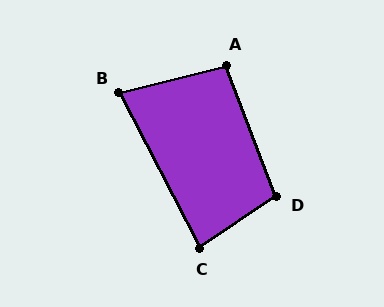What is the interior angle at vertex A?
Approximately 96 degrees (obtuse).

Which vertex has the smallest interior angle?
B, at approximately 77 degrees.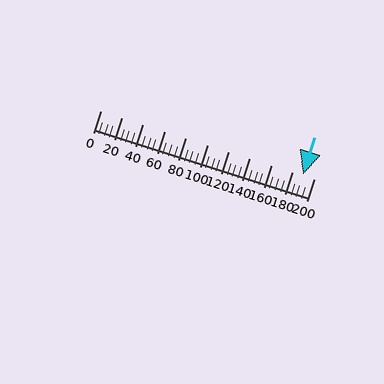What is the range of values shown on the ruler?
The ruler shows values from 0 to 200.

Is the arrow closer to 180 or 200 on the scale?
The arrow is closer to 200.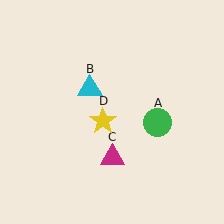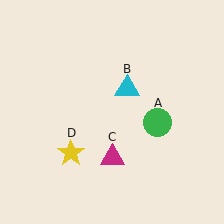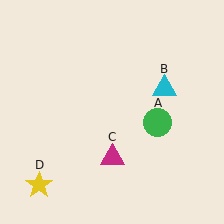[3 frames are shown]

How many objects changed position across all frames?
2 objects changed position: cyan triangle (object B), yellow star (object D).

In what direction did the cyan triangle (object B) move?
The cyan triangle (object B) moved right.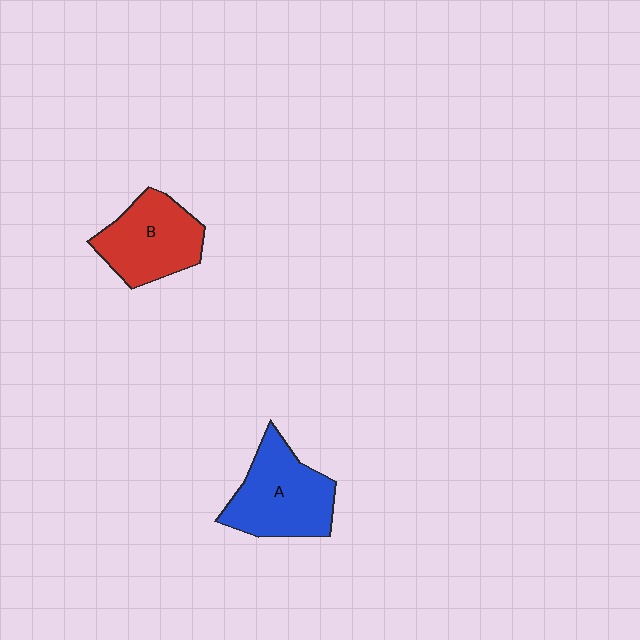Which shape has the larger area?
Shape A (blue).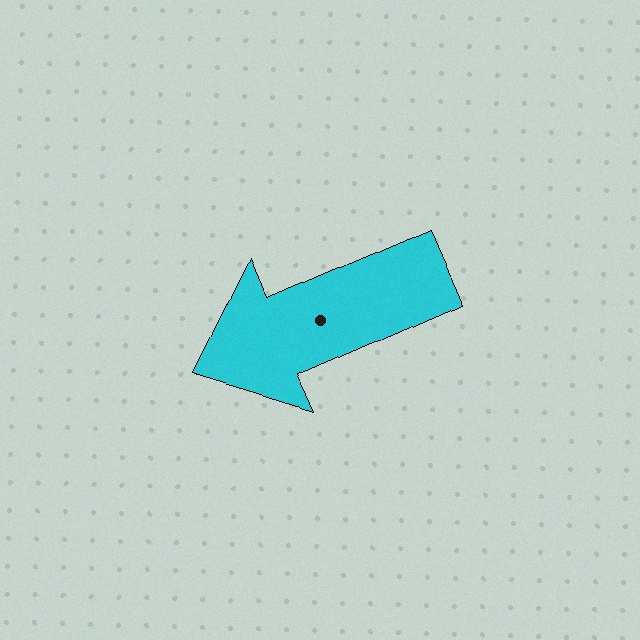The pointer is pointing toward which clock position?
Roughly 8 o'clock.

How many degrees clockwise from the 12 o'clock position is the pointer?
Approximately 246 degrees.